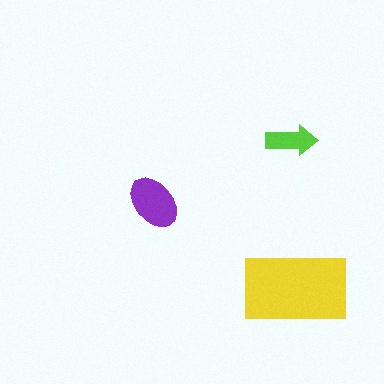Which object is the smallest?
The lime arrow.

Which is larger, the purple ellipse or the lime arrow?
The purple ellipse.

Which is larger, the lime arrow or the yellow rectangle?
The yellow rectangle.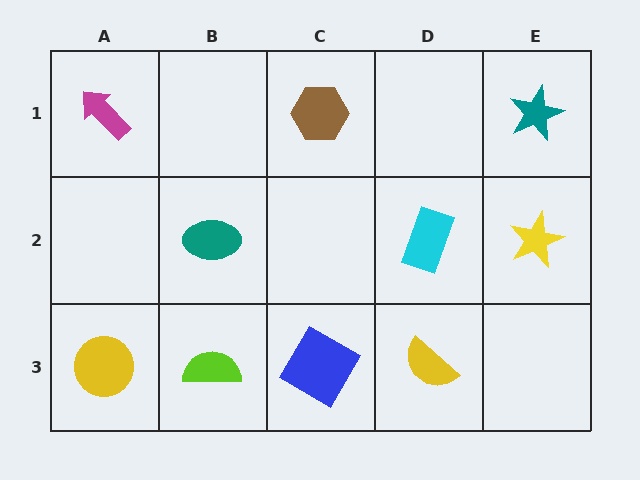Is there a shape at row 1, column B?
No, that cell is empty.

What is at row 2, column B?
A teal ellipse.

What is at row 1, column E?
A teal star.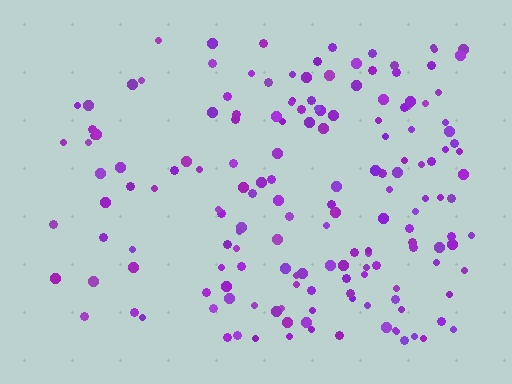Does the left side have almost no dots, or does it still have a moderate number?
Still a moderate number, just noticeably fewer than the right.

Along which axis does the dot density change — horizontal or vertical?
Horizontal.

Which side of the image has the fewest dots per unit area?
The left.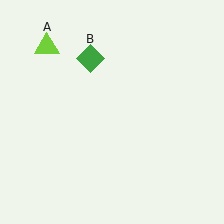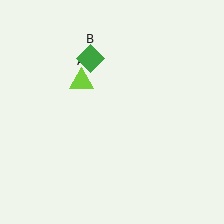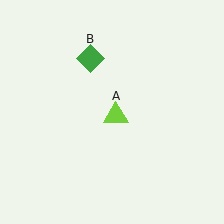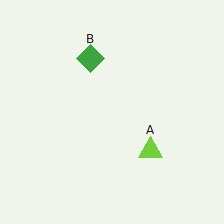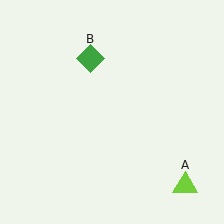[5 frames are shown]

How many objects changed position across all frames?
1 object changed position: lime triangle (object A).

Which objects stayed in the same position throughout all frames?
Green diamond (object B) remained stationary.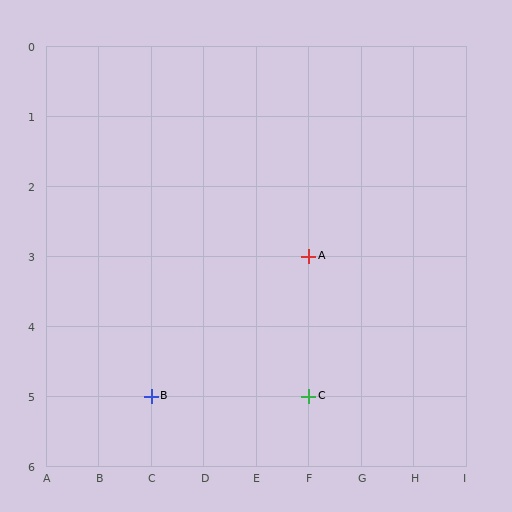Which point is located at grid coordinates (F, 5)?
Point C is at (F, 5).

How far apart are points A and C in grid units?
Points A and C are 2 rows apart.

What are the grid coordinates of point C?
Point C is at grid coordinates (F, 5).